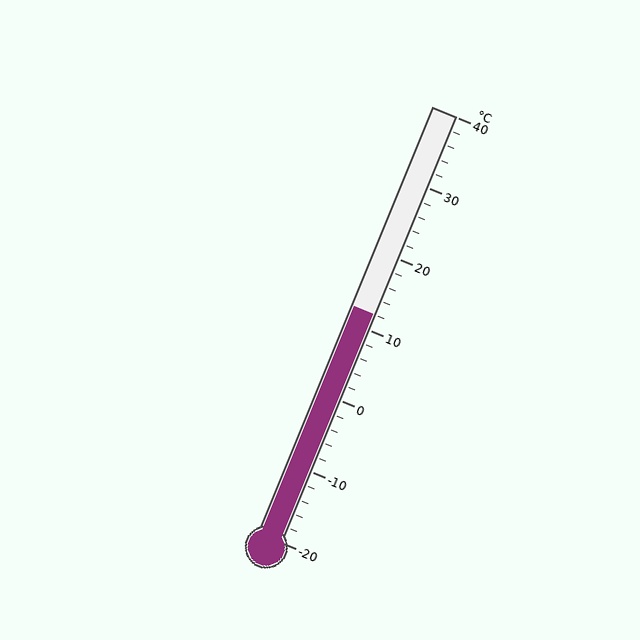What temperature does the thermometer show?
The thermometer shows approximately 12°C.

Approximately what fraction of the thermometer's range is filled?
The thermometer is filled to approximately 55% of its range.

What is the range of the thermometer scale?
The thermometer scale ranges from -20°C to 40°C.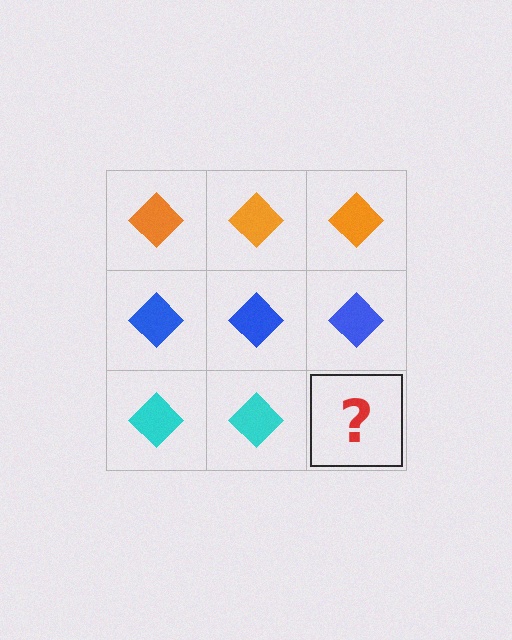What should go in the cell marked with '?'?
The missing cell should contain a cyan diamond.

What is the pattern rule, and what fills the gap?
The rule is that each row has a consistent color. The gap should be filled with a cyan diamond.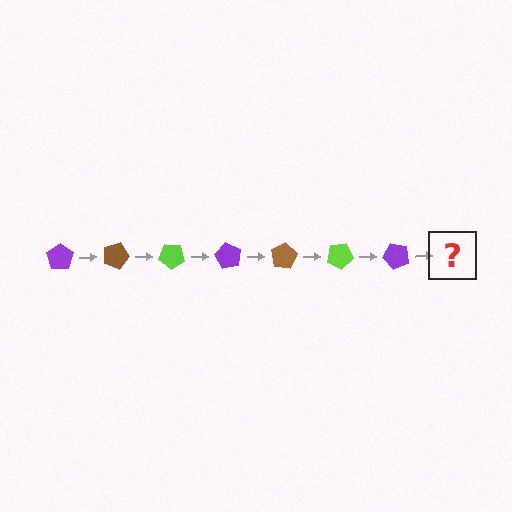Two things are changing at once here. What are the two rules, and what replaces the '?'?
The two rules are that it rotates 20 degrees each step and the color cycles through purple, brown, and lime. The '?' should be a brown pentagon, rotated 140 degrees from the start.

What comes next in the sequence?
The next element should be a brown pentagon, rotated 140 degrees from the start.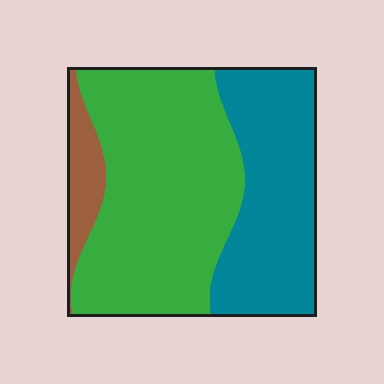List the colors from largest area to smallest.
From largest to smallest: green, teal, brown.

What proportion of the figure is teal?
Teal takes up between a third and a half of the figure.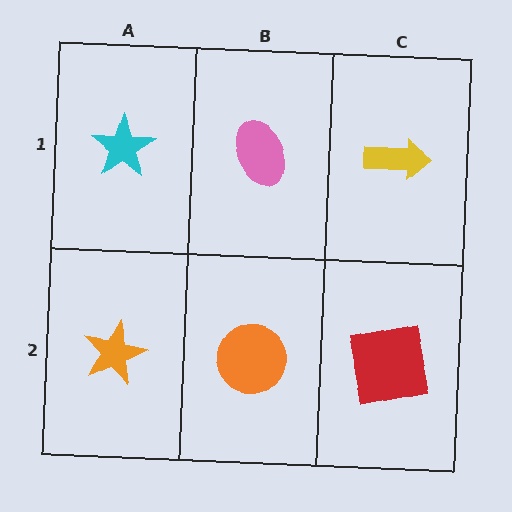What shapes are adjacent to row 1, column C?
A red square (row 2, column C), a pink ellipse (row 1, column B).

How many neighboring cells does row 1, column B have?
3.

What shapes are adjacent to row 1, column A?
An orange star (row 2, column A), a pink ellipse (row 1, column B).